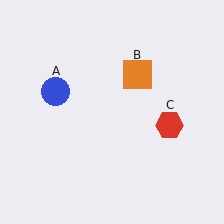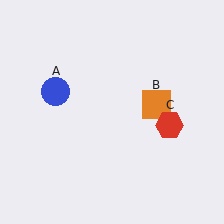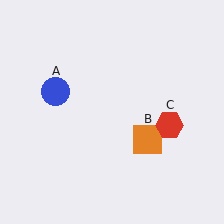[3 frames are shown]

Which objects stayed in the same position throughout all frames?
Blue circle (object A) and red hexagon (object C) remained stationary.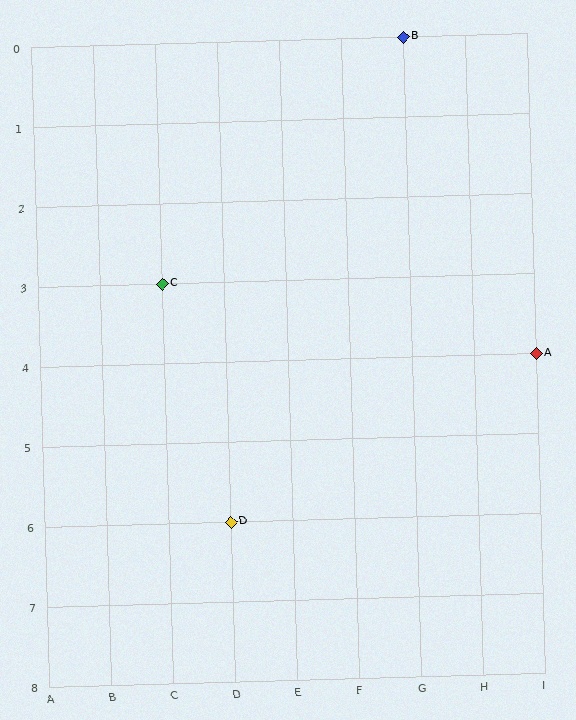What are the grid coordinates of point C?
Point C is at grid coordinates (C, 3).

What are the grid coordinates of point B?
Point B is at grid coordinates (G, 0).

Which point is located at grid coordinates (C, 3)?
Point C is at (C, 3).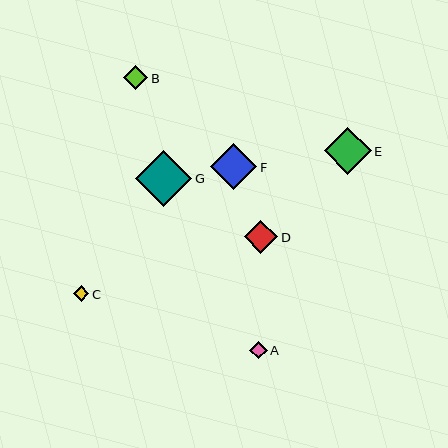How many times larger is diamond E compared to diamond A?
Diamond E is approximately 2.7 times the size of diamond A.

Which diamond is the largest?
Diamond G is the largest with a size of approximately 56 pixels.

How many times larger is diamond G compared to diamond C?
Diamond G is approximately 3.7 times the size of diamond C.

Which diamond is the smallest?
Diamond C is the smallest with a size of approximately 15 pixels.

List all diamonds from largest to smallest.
From largest to smallest: G, E, F, D, B, A, C.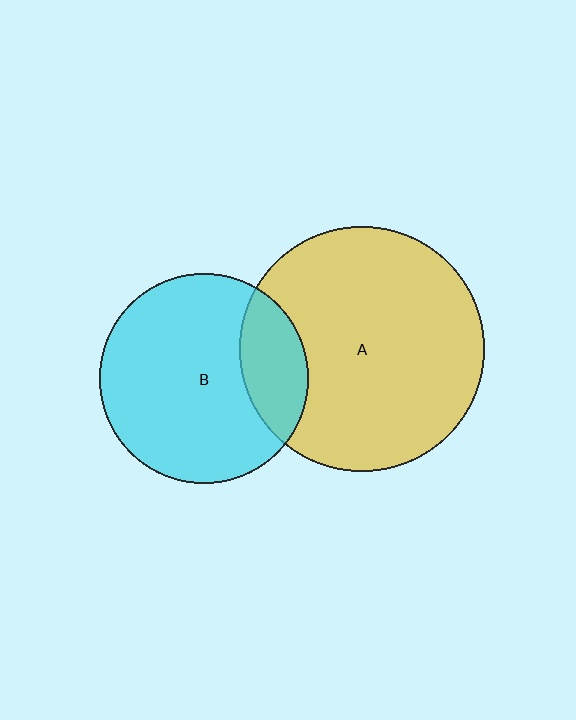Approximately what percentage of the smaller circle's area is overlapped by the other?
Approximately 20%.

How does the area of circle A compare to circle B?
Approximately 1.4 times.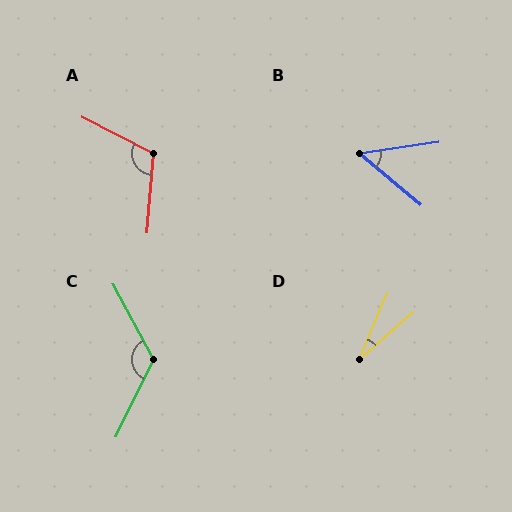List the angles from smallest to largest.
D (26°), B (48°), A (112°), C (126°).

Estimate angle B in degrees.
Approximately 48 degrees.